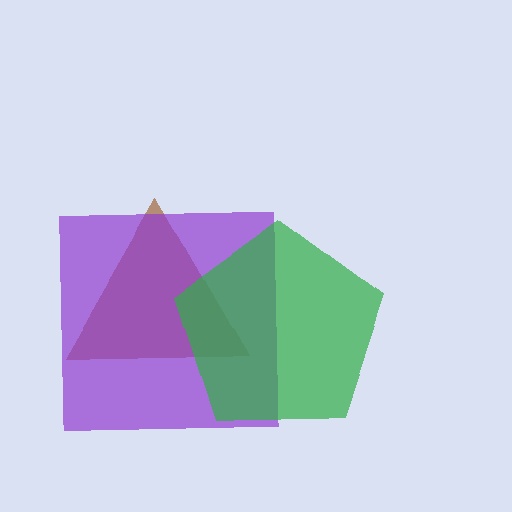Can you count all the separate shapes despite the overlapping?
Yes, there are 3 separate shapes.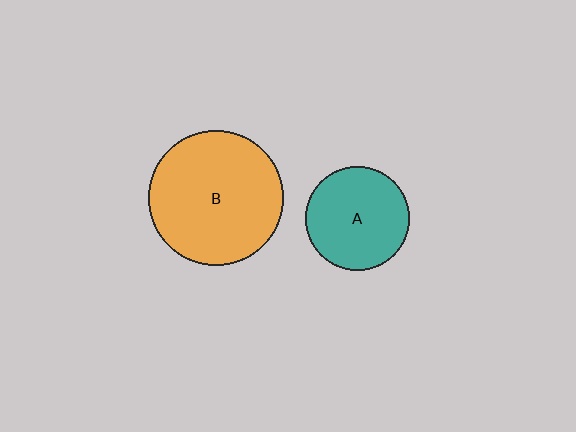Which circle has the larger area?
Circle B (orange).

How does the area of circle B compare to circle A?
Approximately 1.7 times.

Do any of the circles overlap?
No, none of the circles overlap.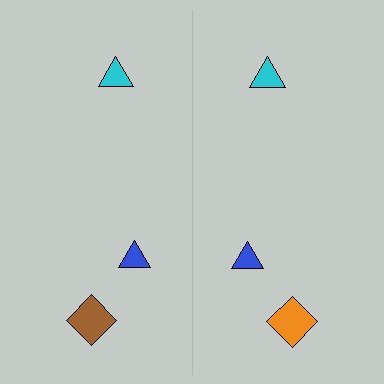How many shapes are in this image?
There are 6 shapes in this image.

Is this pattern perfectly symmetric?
No, the pattern is not perfectly symmetric. The orange diamond on the right side breaks the symmetry — its mirror counterpart is brown.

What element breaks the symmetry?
The orange diamond on the right side breaks the symmetry — its mirror counterpart is brown.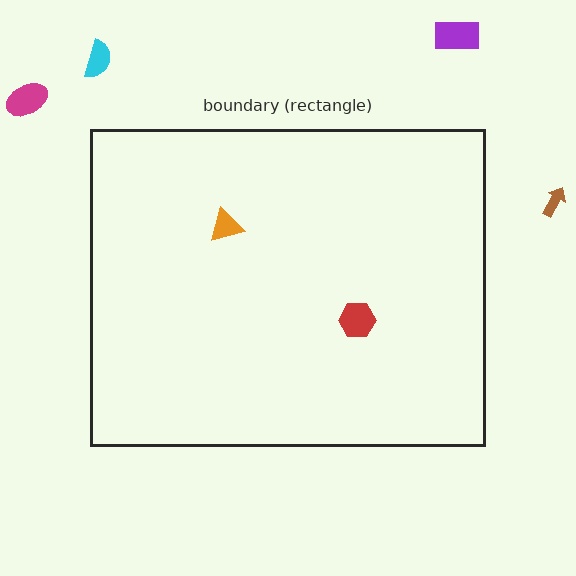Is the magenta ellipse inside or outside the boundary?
Outside.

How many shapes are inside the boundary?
2 inside, 4 outside.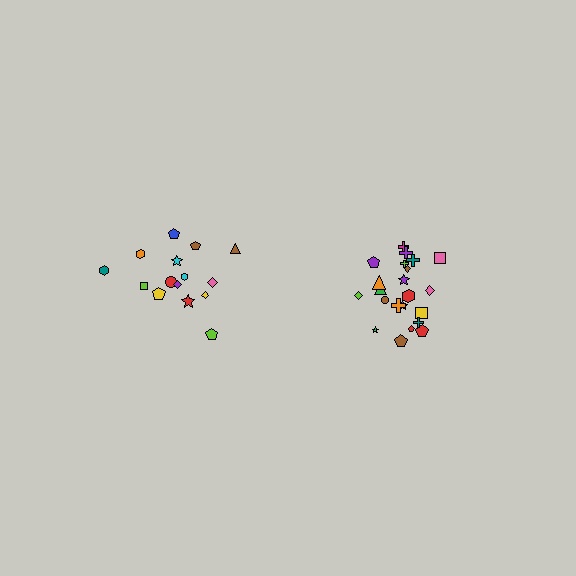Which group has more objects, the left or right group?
The right group.